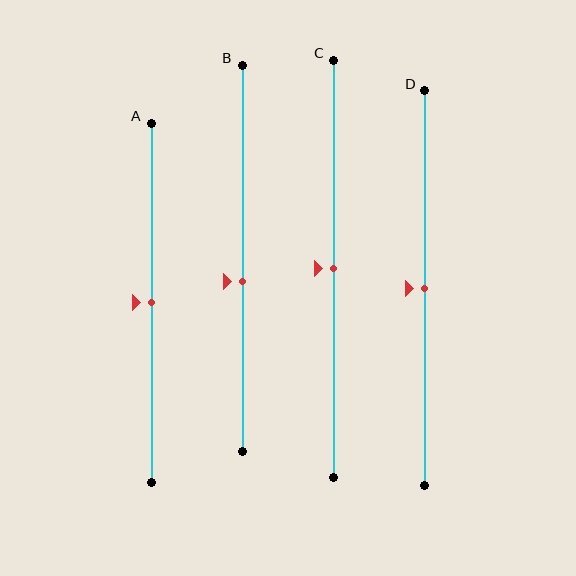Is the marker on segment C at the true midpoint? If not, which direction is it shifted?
Yes, the marker on segment C is at the true midpoint.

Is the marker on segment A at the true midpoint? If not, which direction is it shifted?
Yes, the marker on segment A is at the true midpoint.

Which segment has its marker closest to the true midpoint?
Segment A has its marker closest to the true midpoint.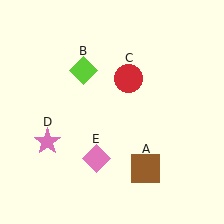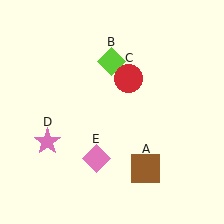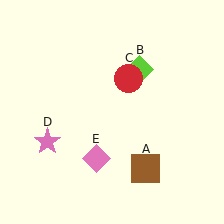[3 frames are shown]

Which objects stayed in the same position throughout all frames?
Brown square (object A) and red circle (object C) and pink star (object D) and pink diamond (object E) remained stationary.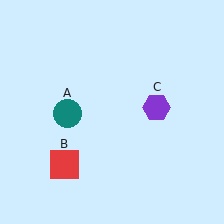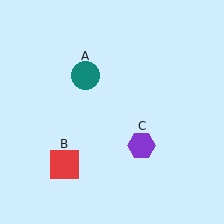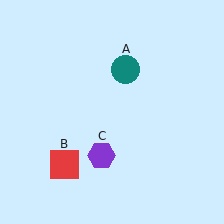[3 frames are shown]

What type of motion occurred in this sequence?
The teal circle (object A), purple hexagon (object C) rotated clockwise around the center of the scene.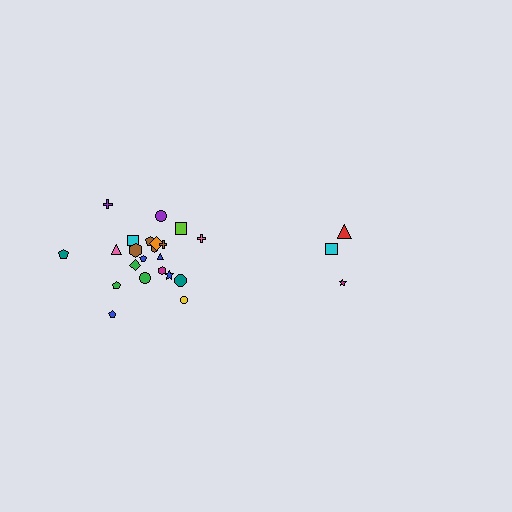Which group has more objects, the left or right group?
The left group.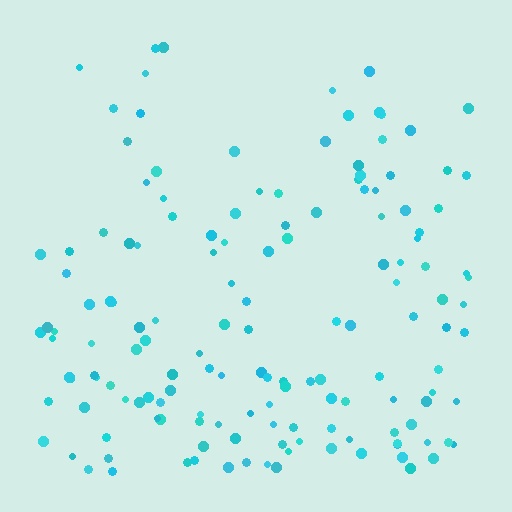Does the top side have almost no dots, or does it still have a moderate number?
Still a moderate number, just noticeably fewer than the bottom.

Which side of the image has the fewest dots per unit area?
The top.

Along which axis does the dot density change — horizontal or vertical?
Vertical.